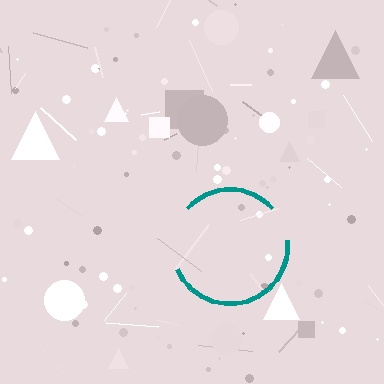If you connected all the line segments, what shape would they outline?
They would outline a circle.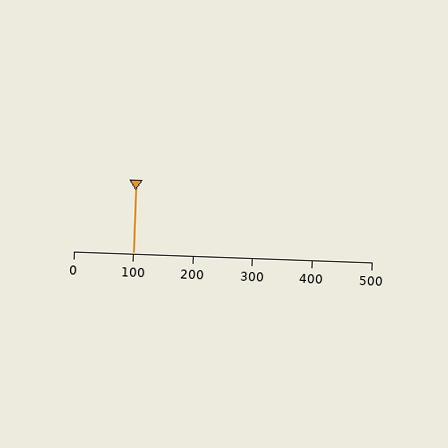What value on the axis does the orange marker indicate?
The marker indicates approximately 100.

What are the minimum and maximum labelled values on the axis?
The axis runs from 0 to 500.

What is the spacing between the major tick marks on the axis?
The major ticks are spaced 100 apart.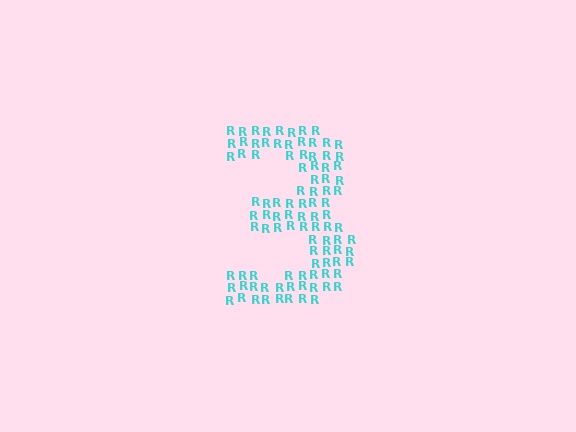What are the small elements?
The small elements are letter R's.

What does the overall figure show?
The overall figure shows the digit 3.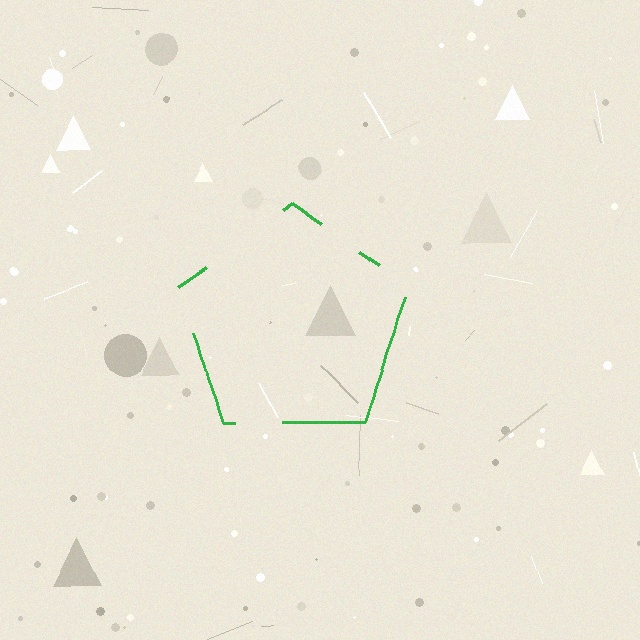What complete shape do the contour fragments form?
The contour fragments form a pentagon.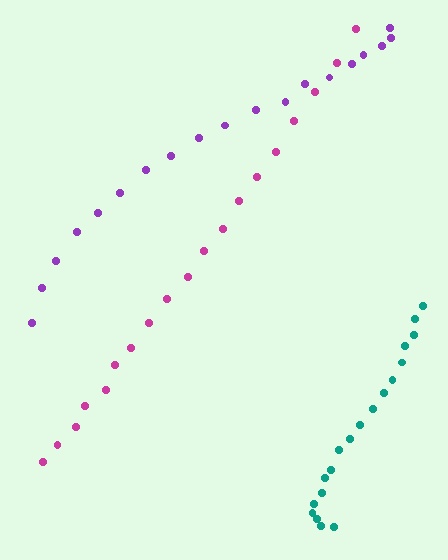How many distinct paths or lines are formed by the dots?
There are 3 distinct paths.